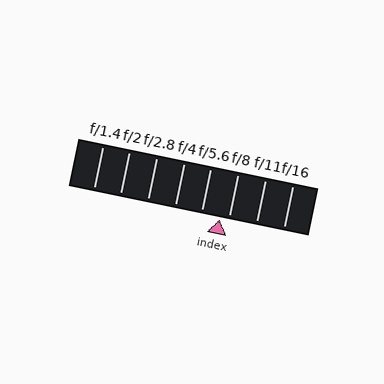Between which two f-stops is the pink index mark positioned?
The index mark is between f/5.6 and f/8.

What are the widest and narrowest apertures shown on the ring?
The widest aperture shown is f/1.4 and the narrowest is f/16.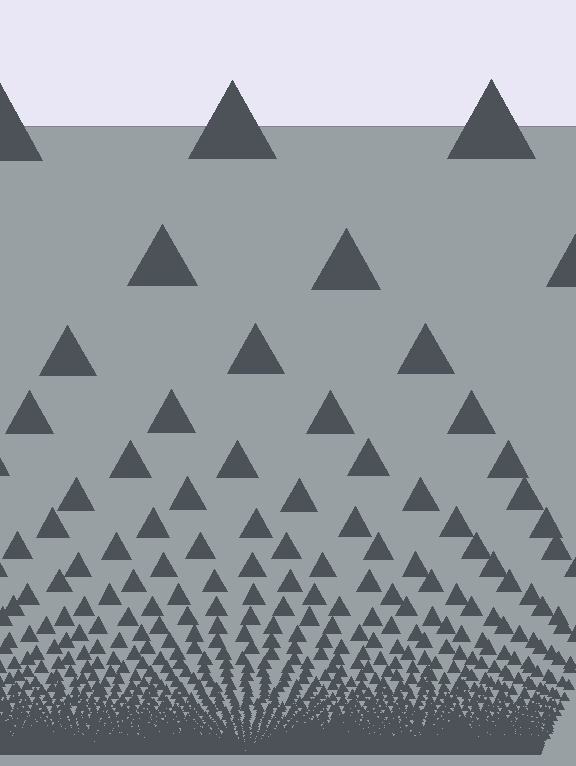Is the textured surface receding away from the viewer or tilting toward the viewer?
The surface appears to tilt toward the viewer. Texture elements get larger and sparser toward the top.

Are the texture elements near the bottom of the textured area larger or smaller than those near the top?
Smaller. The gradient is inverted — elements near the bottom are smaller and denser.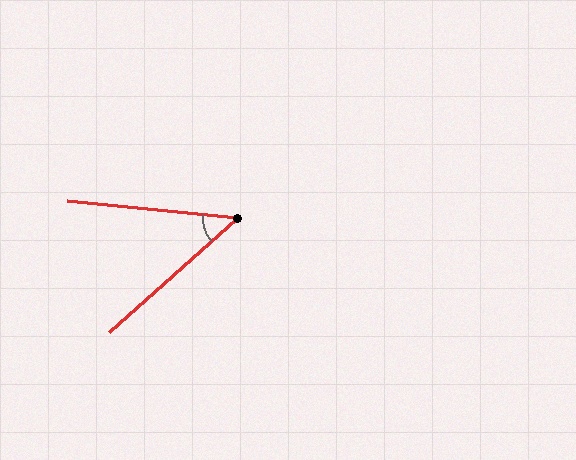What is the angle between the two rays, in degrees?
Approximately 47 degrees.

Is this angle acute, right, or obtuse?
It is acute.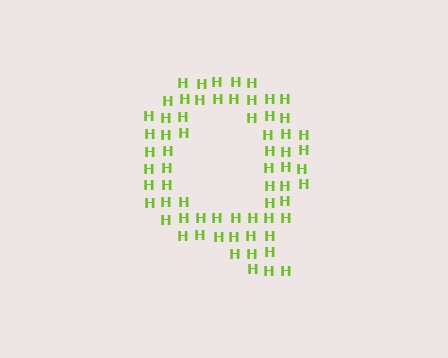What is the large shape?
The large shape is the letter Q.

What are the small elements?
The small elements are letter H's.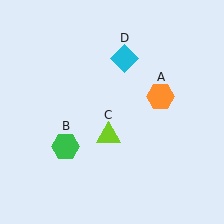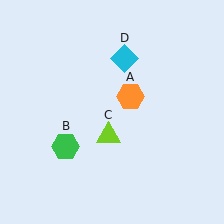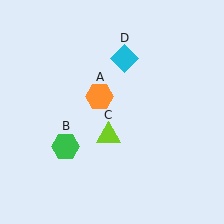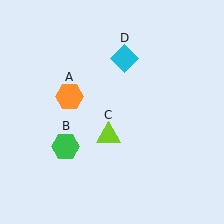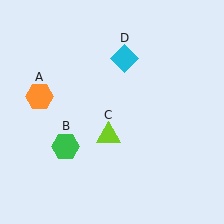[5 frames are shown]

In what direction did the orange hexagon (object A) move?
The orange hexagon (object A) moved left.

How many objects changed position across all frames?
1 object changed position: orange hexagon (object A).